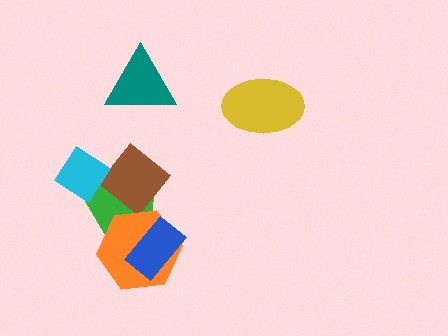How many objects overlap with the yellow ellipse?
0 objects overlap with the yellow ellipse.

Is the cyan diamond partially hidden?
No, no other shape covers it.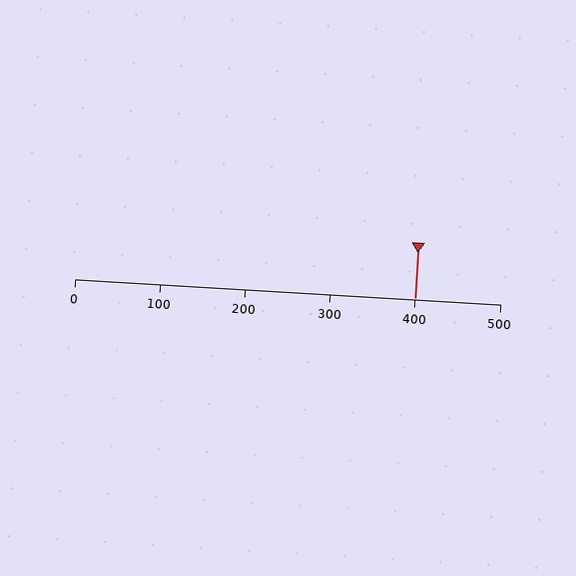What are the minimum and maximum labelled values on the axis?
The axis runs from 0 to 500.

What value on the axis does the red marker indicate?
The marker indicates approximately 400.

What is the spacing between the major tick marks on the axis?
The major ticks are spaced 100 apart.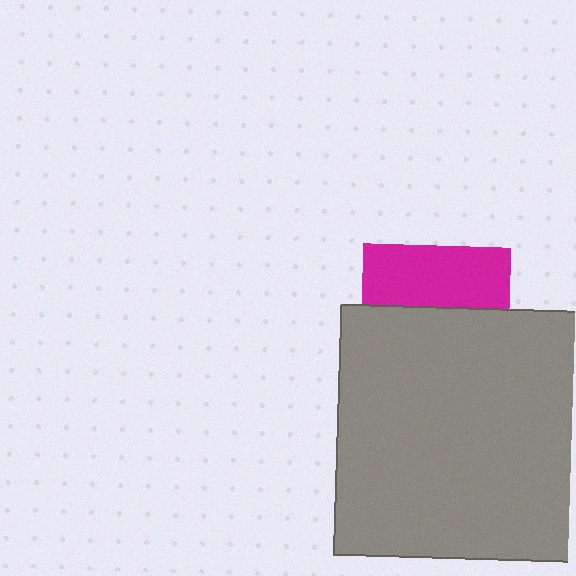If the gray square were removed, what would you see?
You would see the complete magenta square.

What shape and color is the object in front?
The object in front is a gray square.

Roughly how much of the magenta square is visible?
A small part of it is visible (roughly 41%).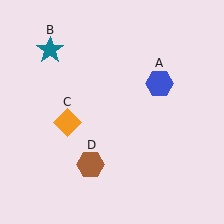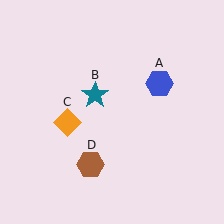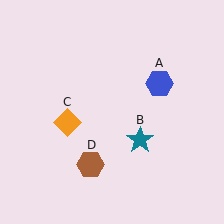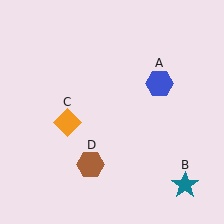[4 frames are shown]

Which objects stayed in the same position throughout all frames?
Blue hexagon (object A) and orange diamond (object C) and brown hexagon (object D) remained stationary.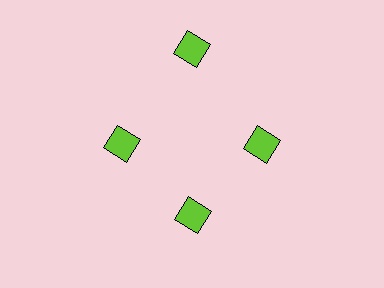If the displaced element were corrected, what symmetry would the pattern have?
It would have 4-fold rotational symmetry — the pattern would map onto itself every 90 degrees.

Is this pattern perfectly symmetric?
No. The 4 lime diamonds are arranged in a ring, but one element near the 12 o'clock position is pushed outward from the center, breaking the 4-fold rotational symmetry.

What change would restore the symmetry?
The symmetry would be restored by moving it inward, back onto the ring so that all 4 diamonds sit at equal angles and equal distance from the center.